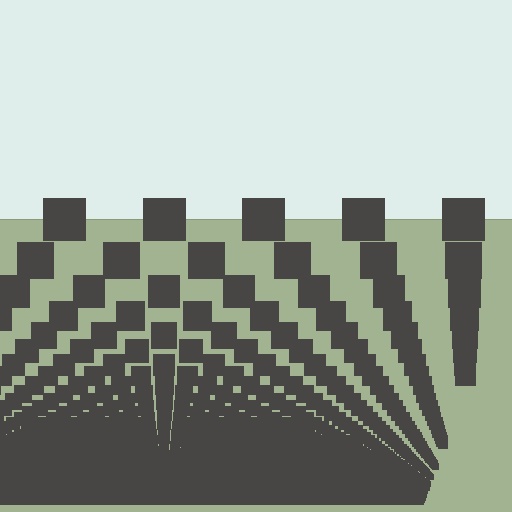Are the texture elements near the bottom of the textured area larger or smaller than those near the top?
Smaller. The gradient is inverted — elements near the bottom are smaller and denser.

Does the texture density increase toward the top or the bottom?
Density increases toward the bottom.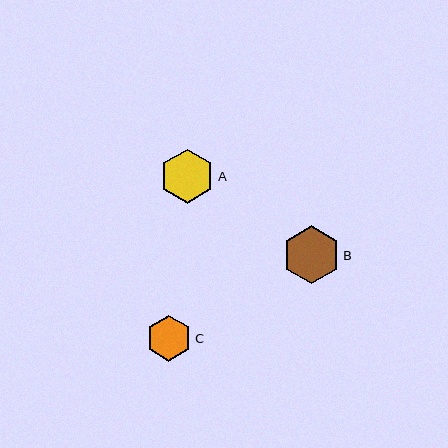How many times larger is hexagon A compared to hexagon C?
Hexagon A is approximately 1.2 times the size of hexagon C.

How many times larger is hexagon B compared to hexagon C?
Hexagon B is approximately 1.3 times the size of hexagon C.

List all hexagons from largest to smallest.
From largest to smallest: B, A, C.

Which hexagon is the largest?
Hexagon B is the largest with a size of approximately 58 pixels.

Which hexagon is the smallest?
Hexagon C is the smallest with a size of approximately 46 pixels.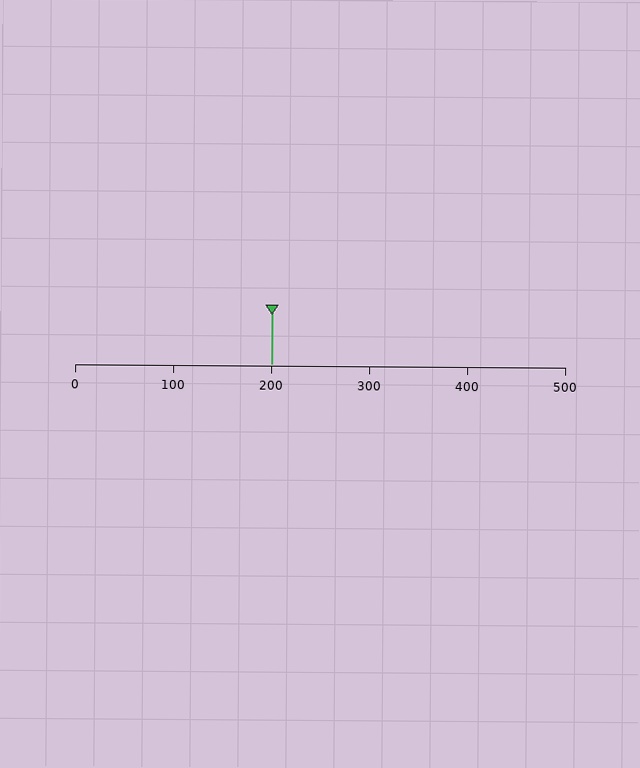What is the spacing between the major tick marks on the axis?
The major ticks are spaced 100 apart.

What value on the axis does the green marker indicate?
The marker indicates approximately 200.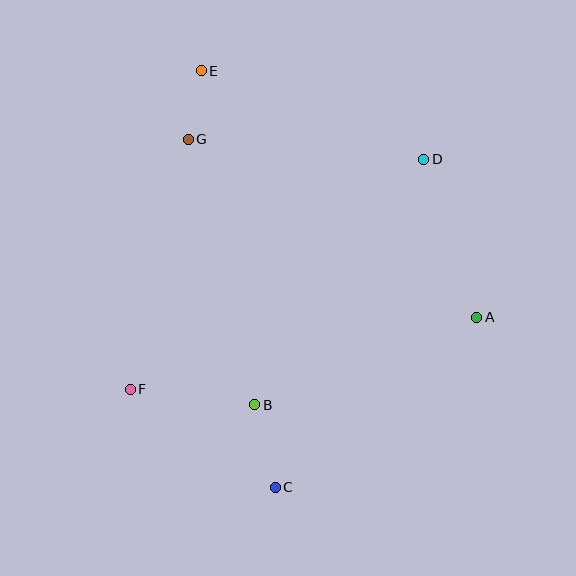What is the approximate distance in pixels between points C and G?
The distance between C and G is approximately 359 pixels.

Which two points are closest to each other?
Points E and G are closest to each other.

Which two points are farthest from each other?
Points C and E are farthest from each other.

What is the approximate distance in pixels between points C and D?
The distance between C and D is approximately 360 pixels.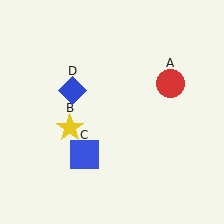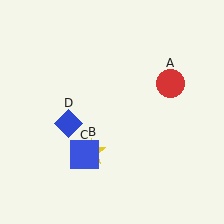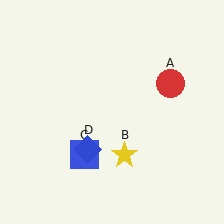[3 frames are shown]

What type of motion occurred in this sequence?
The yellow star (object B), blue diamond (object D) rotated counterclockwise around the center of the scene.